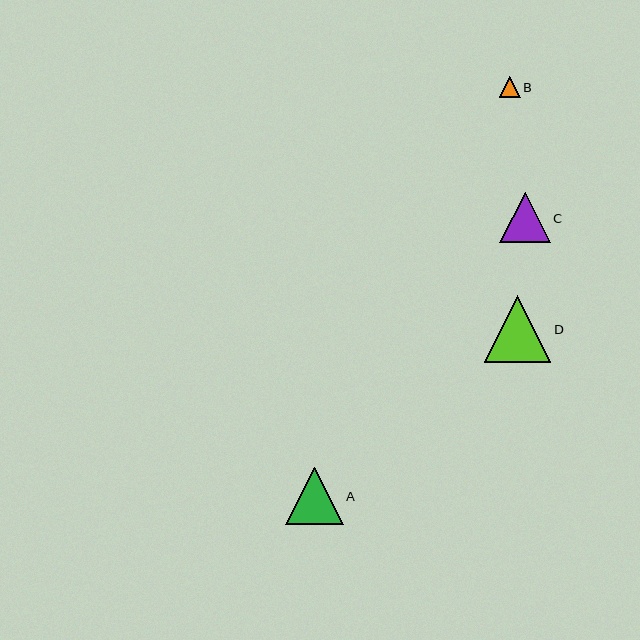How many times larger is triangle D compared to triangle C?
Triangle D is approximately 1.3 times the size of triangle C.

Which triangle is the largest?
Triangle D is the largest with a size of approximately 67 pixels.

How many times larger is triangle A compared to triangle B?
Triangle A is approximately 2.8 times the size of triangle B.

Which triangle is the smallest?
Triangle B is the smallest with a size of approximately 21 pixels.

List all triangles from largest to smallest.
From largest to smallest: D, A, C, B.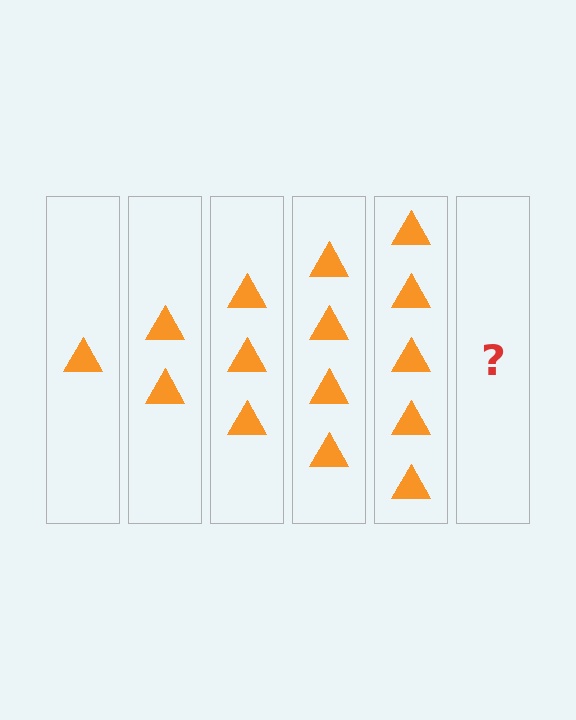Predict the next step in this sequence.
The next step is 6 triangles.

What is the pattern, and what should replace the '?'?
The pattern is that each step adds one more triangle. The '?' should be 6 triangles.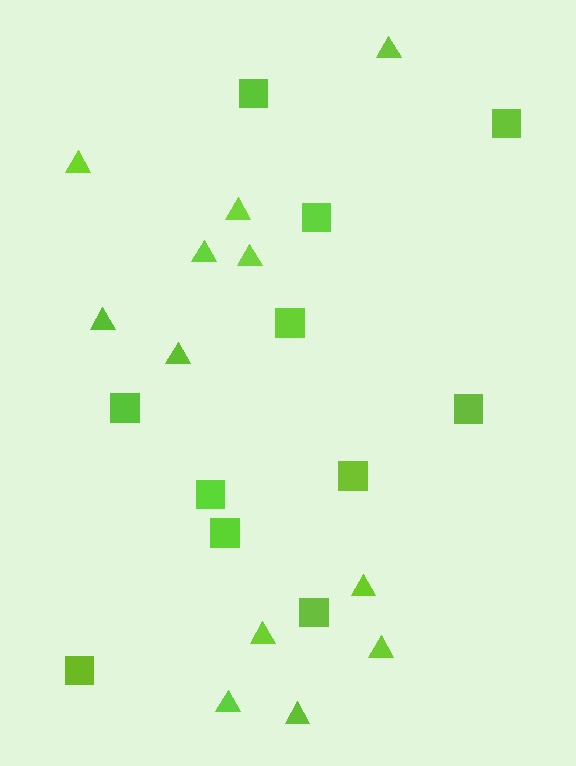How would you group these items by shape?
There are 2 groups: one group of squares (11) and one group of triangles (12).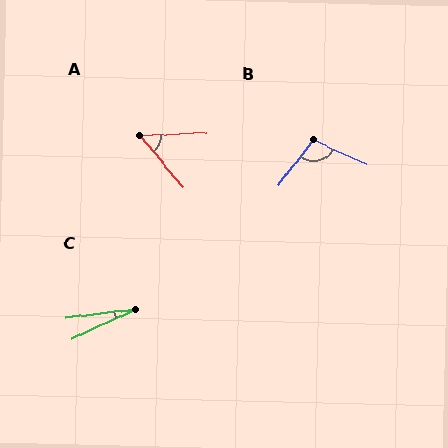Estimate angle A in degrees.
Approximately 52 degrees.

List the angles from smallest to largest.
C (18°), A (52°), B (103°).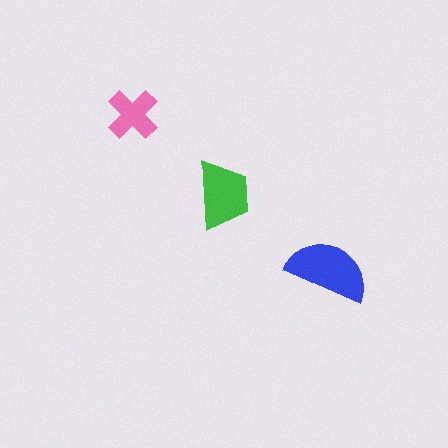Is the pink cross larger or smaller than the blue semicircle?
Smaller.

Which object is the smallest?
The pink cross.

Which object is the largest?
The blue semicircle.